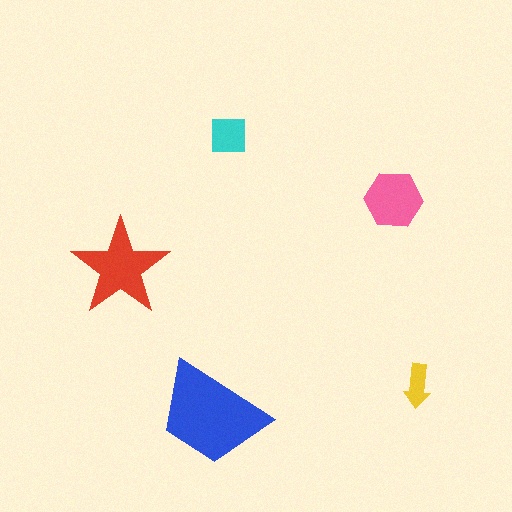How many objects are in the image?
There are 5 objects in the image.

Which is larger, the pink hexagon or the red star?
The red star.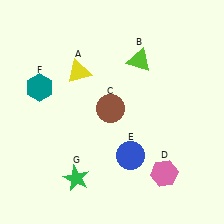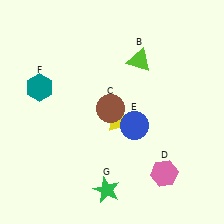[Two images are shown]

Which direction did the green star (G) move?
The green star (G) moved right.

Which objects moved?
The objects that moved are: the yellow triangle (A), the blue circle (E), the green star (G).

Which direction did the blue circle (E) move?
The blue circle (E) moved up.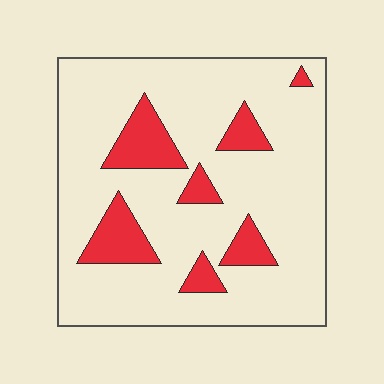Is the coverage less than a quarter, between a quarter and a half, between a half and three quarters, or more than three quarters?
Less than a quarter.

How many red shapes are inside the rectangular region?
7.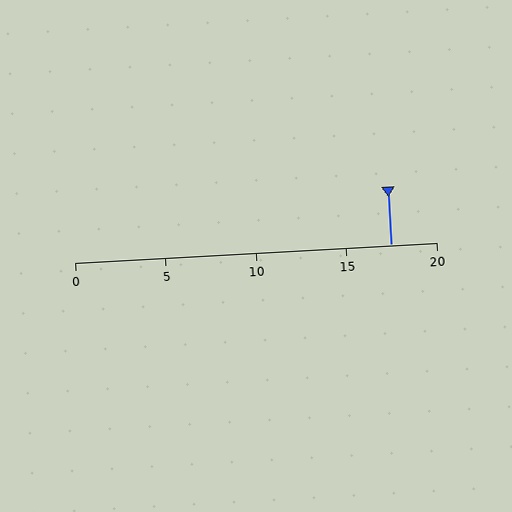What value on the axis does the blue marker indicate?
The marker indicates approximately 17.5.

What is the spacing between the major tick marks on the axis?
The major ticks are spaced 5 apart.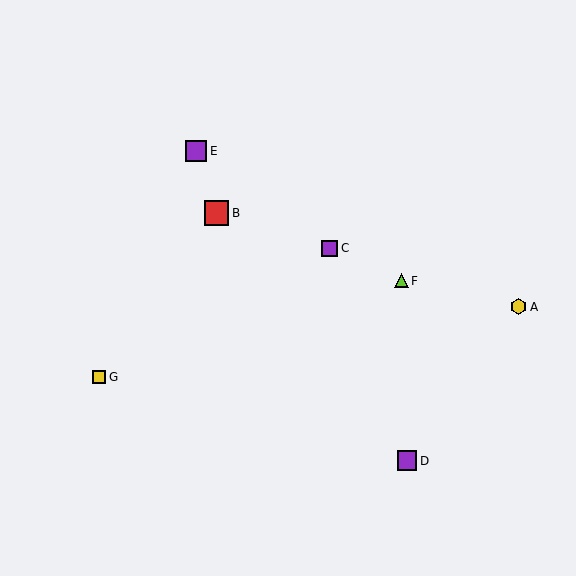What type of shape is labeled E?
Shape E is a purple square.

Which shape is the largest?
The red square (labeled B) is the largest.